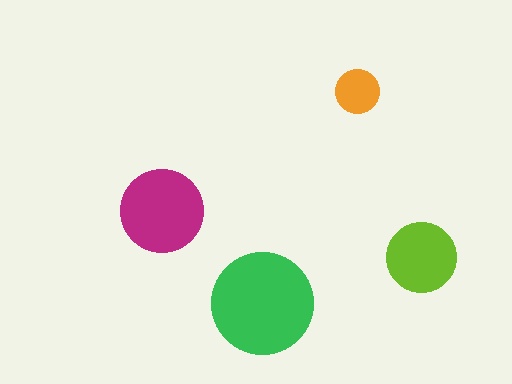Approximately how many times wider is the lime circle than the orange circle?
About 1.5 times wider.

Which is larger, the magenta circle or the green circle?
The green one.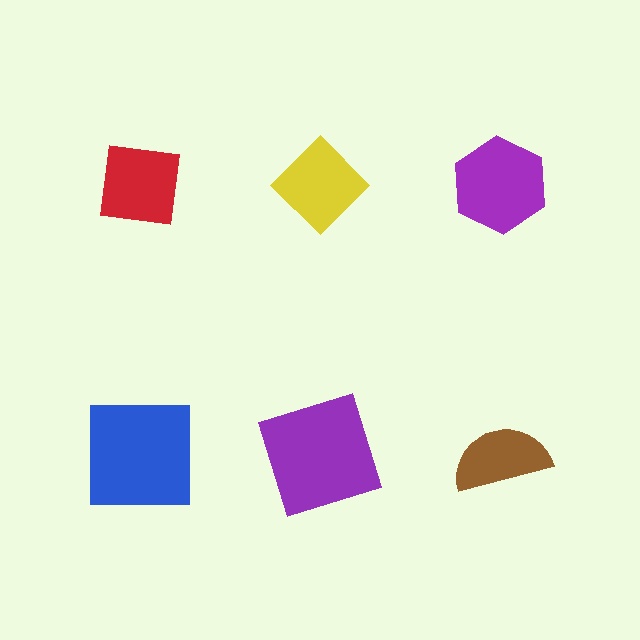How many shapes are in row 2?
3 shapes.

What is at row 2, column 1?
A blue square.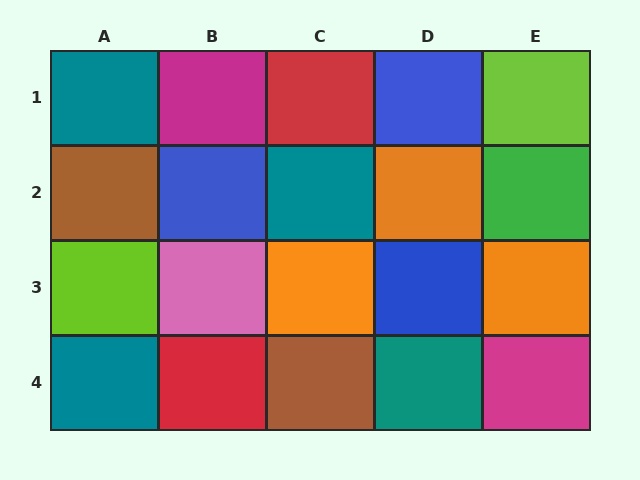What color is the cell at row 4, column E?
Magenta.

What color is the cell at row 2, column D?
Orange.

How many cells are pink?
1 cell is pink.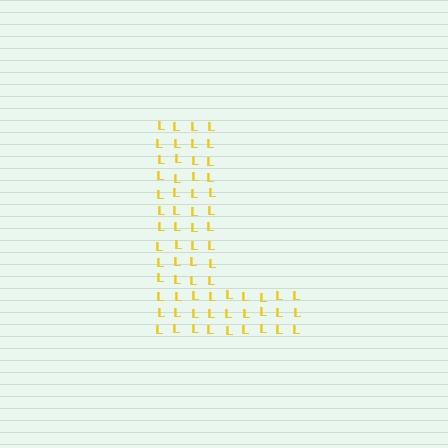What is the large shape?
The large shape is the letter L.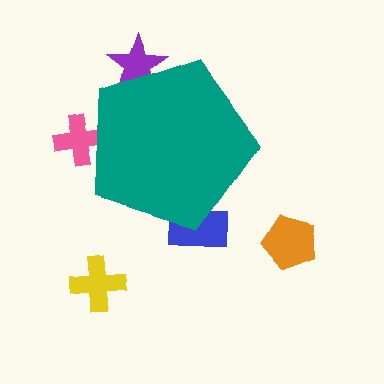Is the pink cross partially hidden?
Yes, the pink cross is partially hidden behind the teal pentagon.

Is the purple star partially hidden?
Yes, the purple star is partially hidden behind the teal pentagon.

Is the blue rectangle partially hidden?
Yes, the blue rectangle is partially hidden behind the teal pentagon.